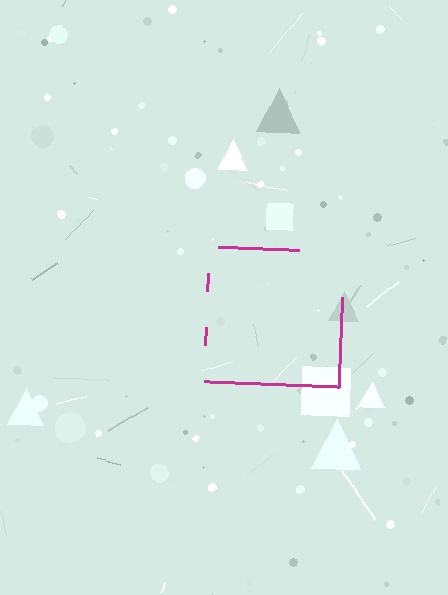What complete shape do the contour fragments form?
The contour fragments form a square.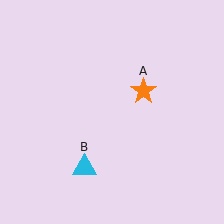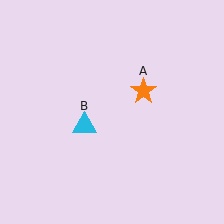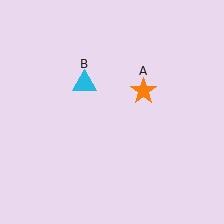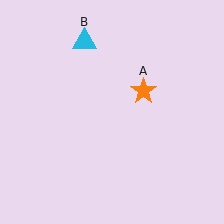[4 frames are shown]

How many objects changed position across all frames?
1 object changed position: cyan triangle (object B).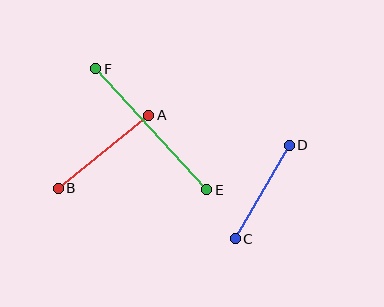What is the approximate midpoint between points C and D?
The midpoint is at approximately (262, 192) pixels.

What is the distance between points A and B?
The distance is approximately 117 pixels.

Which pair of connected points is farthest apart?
Points E and F are farthest apart.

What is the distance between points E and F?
The distance is approximately 164 pixels.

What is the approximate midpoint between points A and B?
The midpoint is at approximately (104, 152) pixels.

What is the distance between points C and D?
The distance is approximately 108 pixels.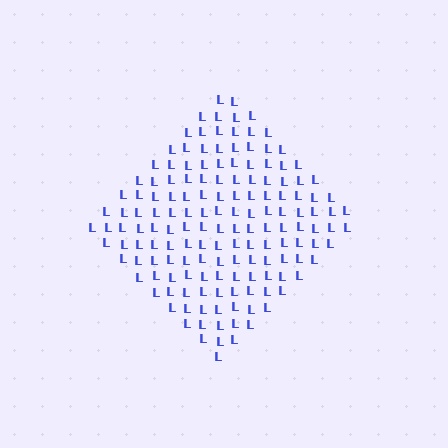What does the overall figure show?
The overall figure shows a diamond.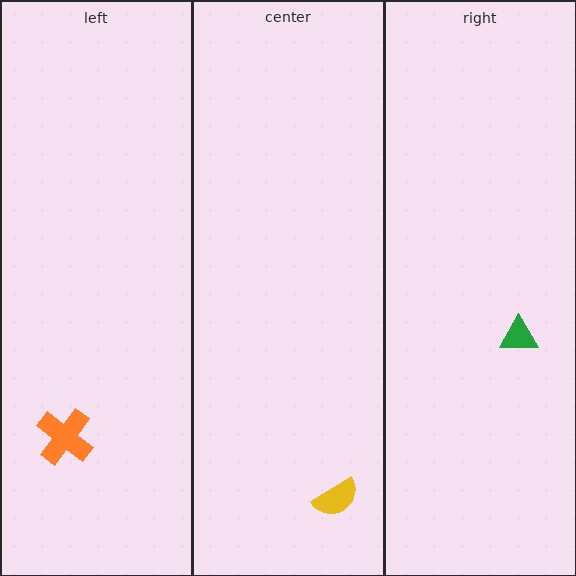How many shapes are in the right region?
1.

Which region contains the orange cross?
The left region.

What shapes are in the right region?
The green triangle.